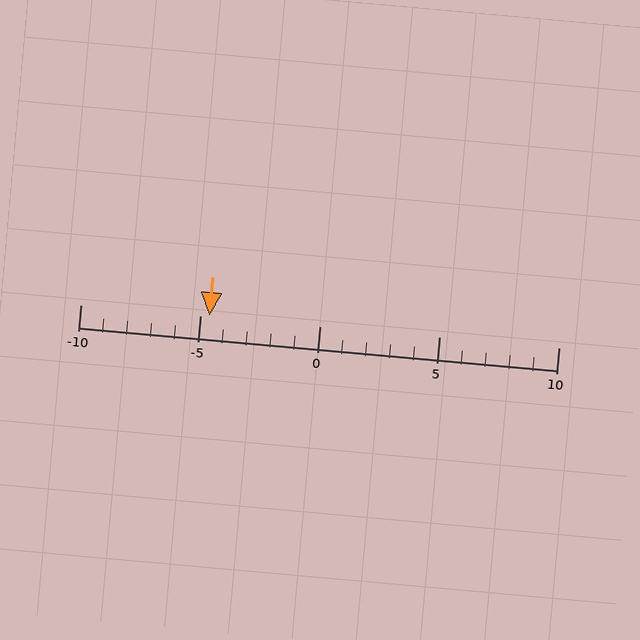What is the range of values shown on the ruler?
The ruler shows values from -10 to 10.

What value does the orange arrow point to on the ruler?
The orange arrow points to approximately -5.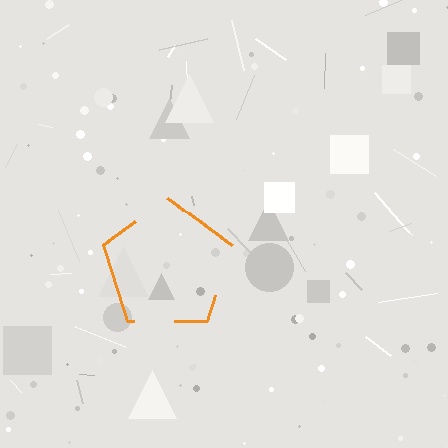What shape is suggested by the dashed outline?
The dashed outline suggests a pentagon.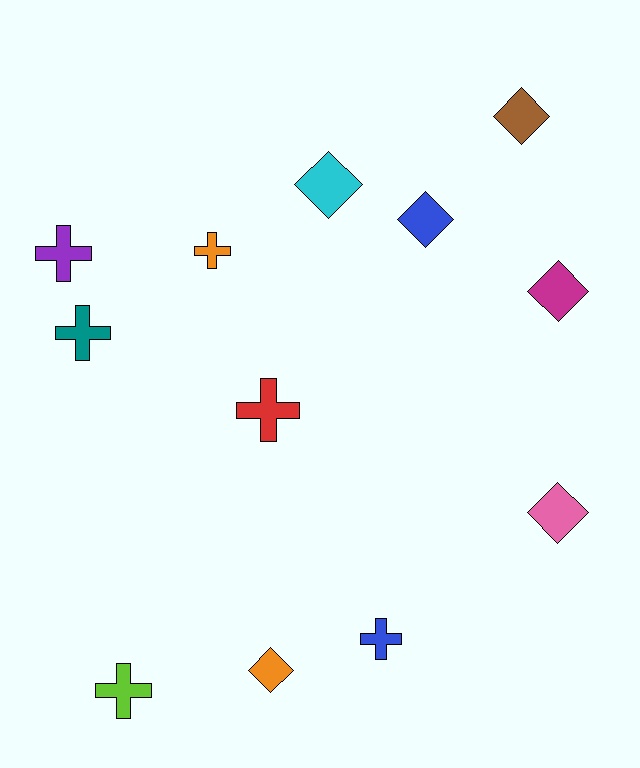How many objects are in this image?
There are 12 objects.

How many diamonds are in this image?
There are 6 diamonds.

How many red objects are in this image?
There is 1 red object.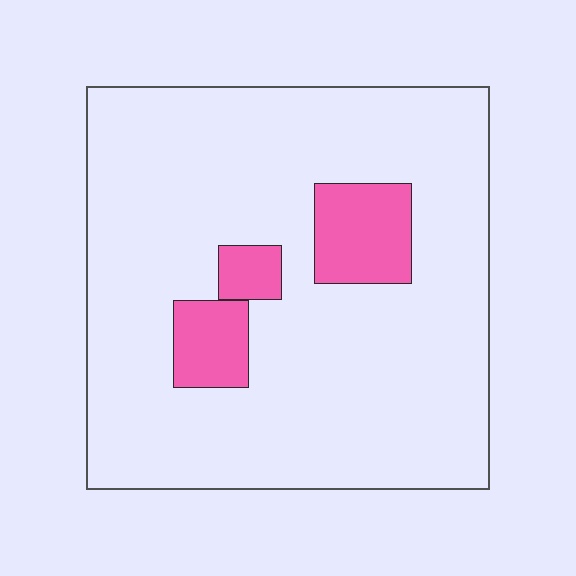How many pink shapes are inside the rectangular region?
3.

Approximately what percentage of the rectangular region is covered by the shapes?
Approximately 10%.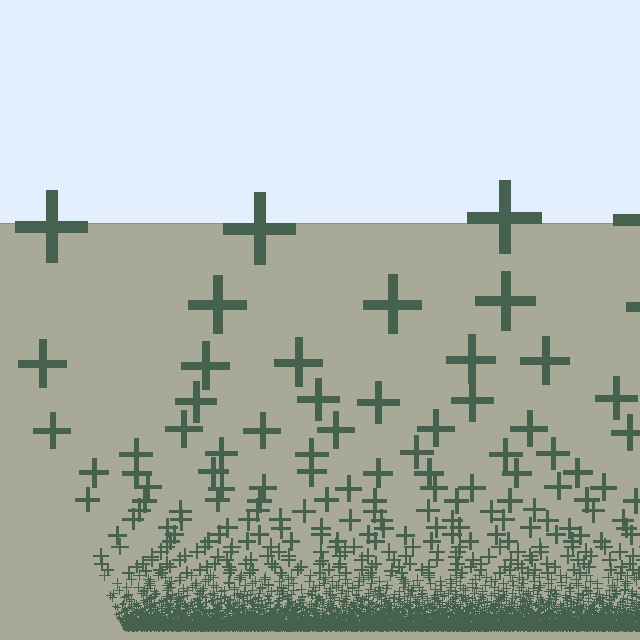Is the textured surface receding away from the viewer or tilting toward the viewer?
The surface appears to tilt toward the viewer. Texture elements get larger and sparser toward the top.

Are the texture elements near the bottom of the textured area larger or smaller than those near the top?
Smaller. The gradient is inverted — elements near the bottom are smaller and denser.